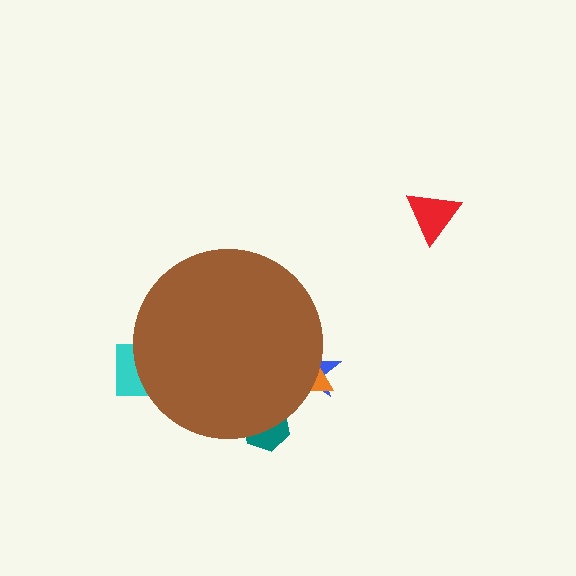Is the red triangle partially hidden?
No, the red triangle is fully visible.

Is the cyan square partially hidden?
Yes, the cyan square is partially hidden behind the brown circle.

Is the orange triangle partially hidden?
Yes, the orange triangle is partially hidden behind the brown circle.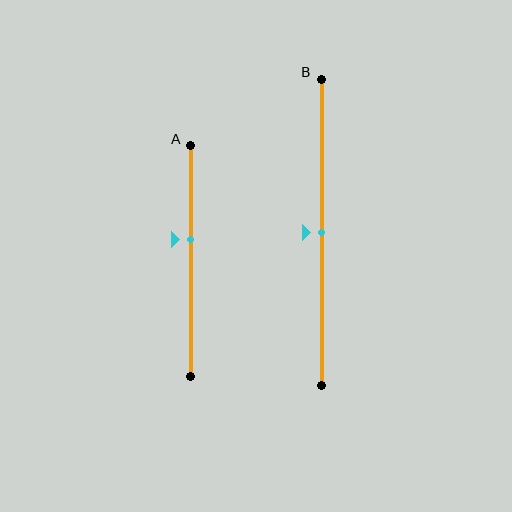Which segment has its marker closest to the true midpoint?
Segment B has its marker closest to the true midpoint.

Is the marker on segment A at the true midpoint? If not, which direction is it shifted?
No, the marker on segment A is shifted upward by about 9% of the segment length.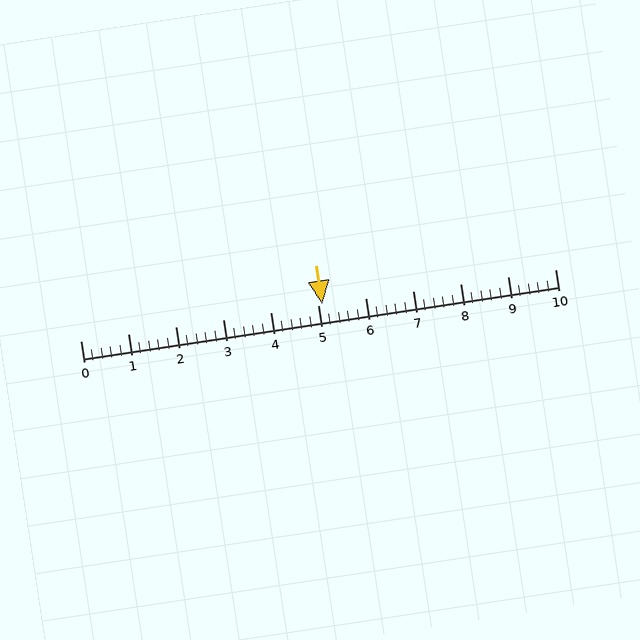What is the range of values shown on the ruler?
The ruler shows values from 0 to 10.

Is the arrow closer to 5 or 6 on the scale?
The arrow is closer to 5.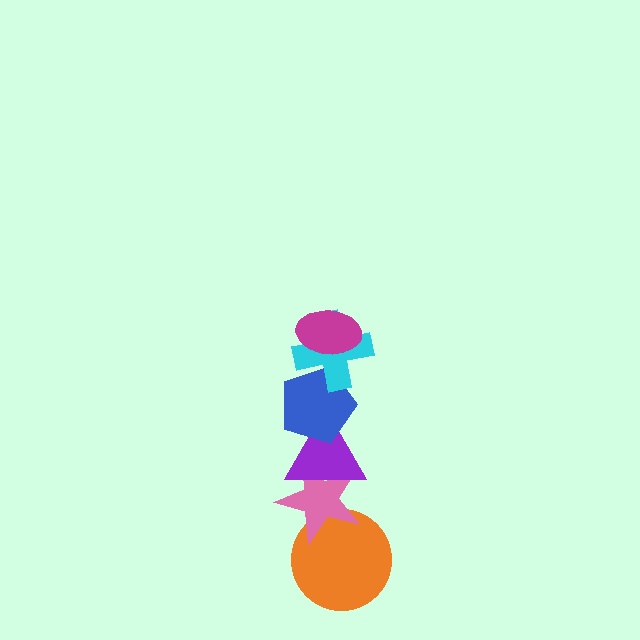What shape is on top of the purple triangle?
The blue pentagon is on top of the purple triangle.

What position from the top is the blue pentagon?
The blue pentagon is 3rd from the top.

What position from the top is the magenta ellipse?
The magenta ellipse is 1st from the top.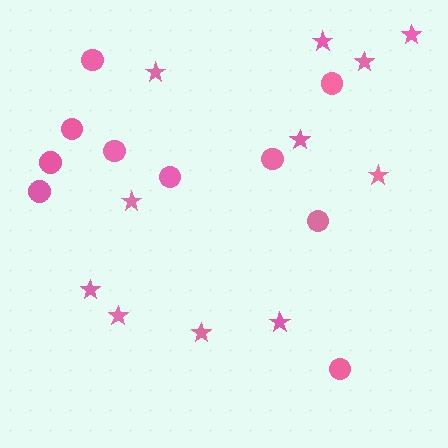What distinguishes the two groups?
There are 2 groups: one group of stars (11) and one group of circles (10).